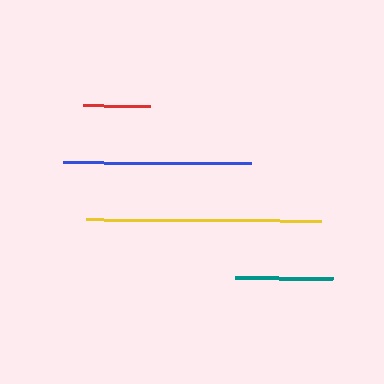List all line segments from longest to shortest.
From longest to shortest: yellow, blue, teal, red.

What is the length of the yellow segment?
The yellow segment is approximately 234 pixels long.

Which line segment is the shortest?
The red line is the shortest at approximately 67 pixels.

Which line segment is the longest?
The yellow line is the longest at approximately 234 pixels.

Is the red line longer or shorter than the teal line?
The teal line is longer than the red line.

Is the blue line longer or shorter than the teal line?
The blue line is longer than the teal line.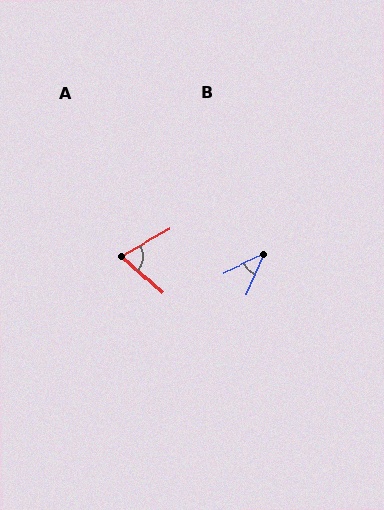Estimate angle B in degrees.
Approximately 41 degrees.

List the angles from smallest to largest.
B (41°), A (71°).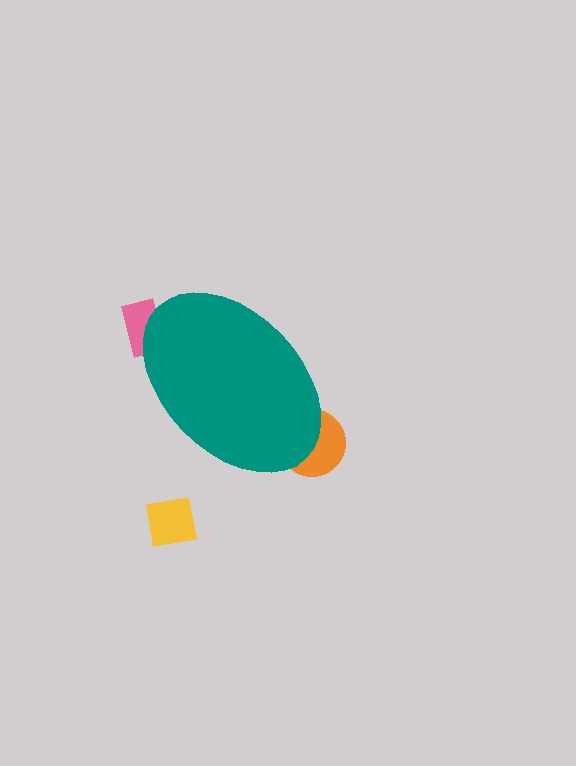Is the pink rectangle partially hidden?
Yes, the pink rectangle is partially hidden behind the teal ellipse.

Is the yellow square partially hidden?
No, the yellow square is fully visible.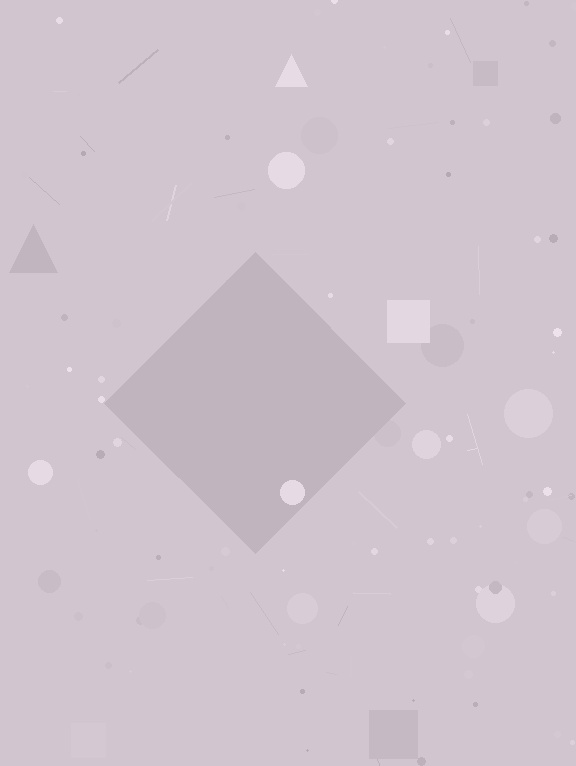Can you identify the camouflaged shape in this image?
The camouflaged shape is a diamond.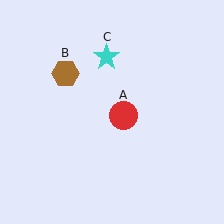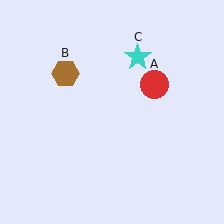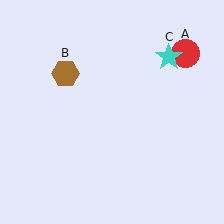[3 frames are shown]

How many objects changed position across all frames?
2 objects changed position: red circle (object A), cyan star (object C).